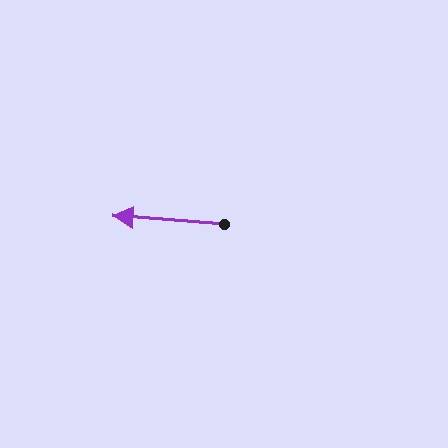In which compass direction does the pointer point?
West.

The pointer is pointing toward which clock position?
Roughly 9 o'clock.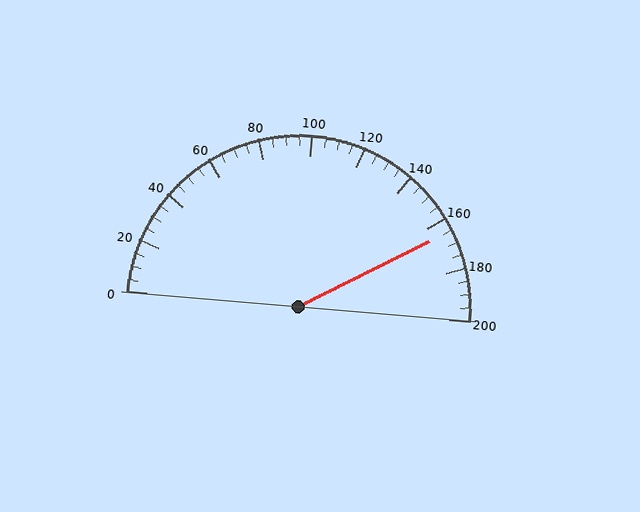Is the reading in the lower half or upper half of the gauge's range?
The reading is in the upper half of the range (0 to 200).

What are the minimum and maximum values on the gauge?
The gauge ranges from 0 to 200.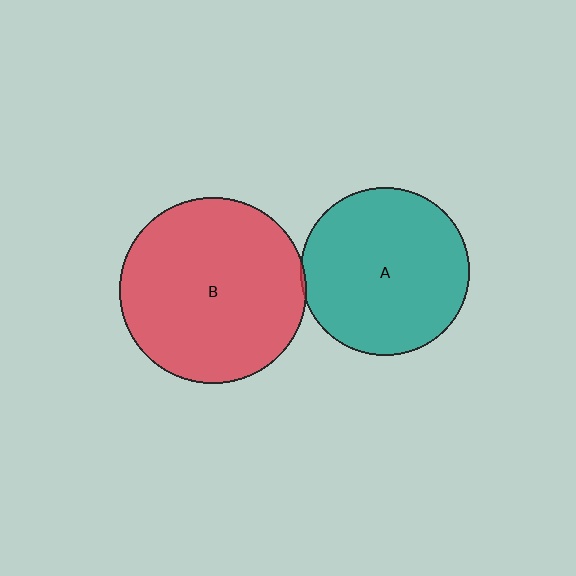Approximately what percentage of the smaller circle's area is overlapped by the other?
Approximately 5%.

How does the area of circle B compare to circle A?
Approximately 1.2 times.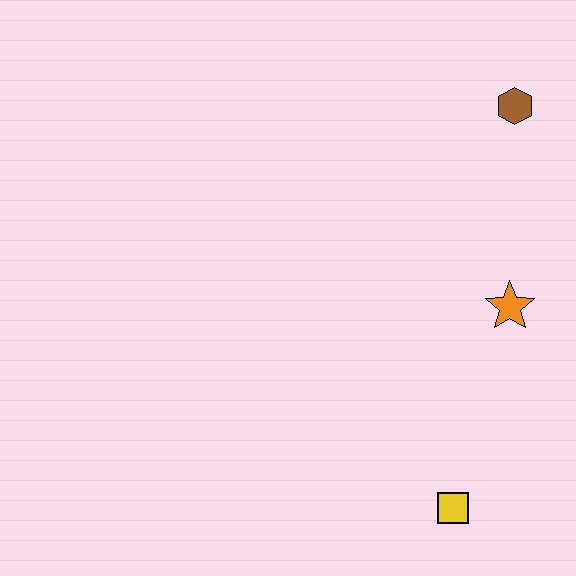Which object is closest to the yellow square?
The orange star is closest to the yellow square.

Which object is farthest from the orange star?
The yellow square is farthest from the orange star.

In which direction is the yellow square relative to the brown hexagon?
The yellow square is below the brown hexagon.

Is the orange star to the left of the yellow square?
No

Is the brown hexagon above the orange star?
Yes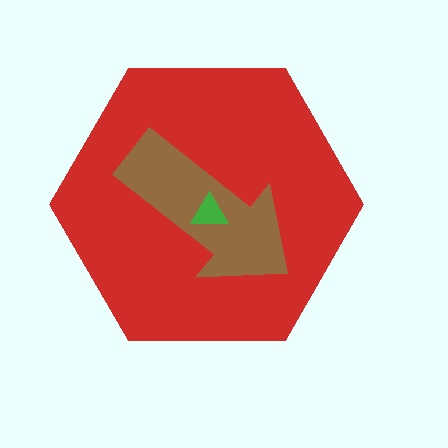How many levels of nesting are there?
3.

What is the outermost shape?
The red hexagon.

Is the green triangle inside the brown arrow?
Yes.